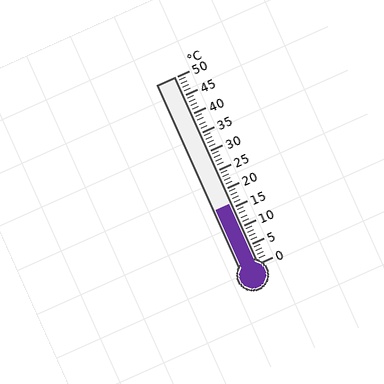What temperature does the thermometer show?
The thermometer shows approximately 16°C.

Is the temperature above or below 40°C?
The temperature is below 40°C.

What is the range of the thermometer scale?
The thermometer scale ranges from 0°C to 50°C.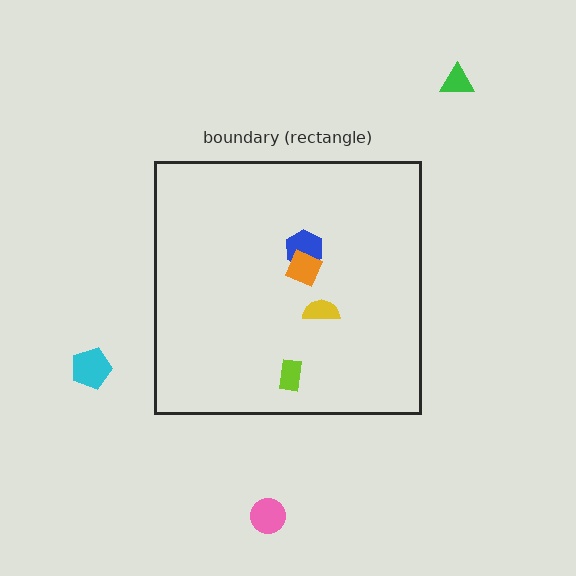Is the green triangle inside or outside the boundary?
Outside.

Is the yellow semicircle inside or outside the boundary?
Inside.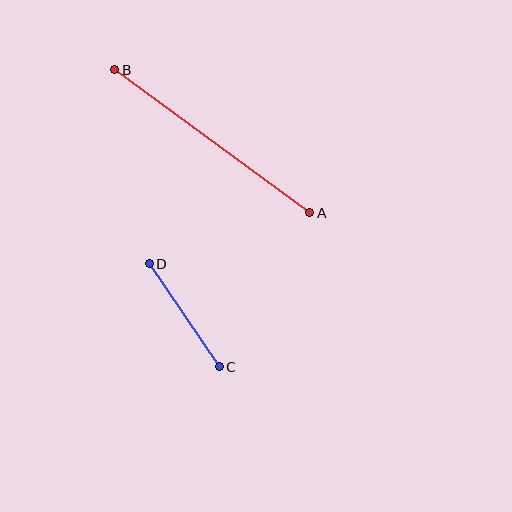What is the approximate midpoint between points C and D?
The midpoint is at approximately (184, 315) pixels.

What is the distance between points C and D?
The distance is approximately 125 pixels.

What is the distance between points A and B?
The distance is approximately 242 pixels.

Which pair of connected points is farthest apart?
Points A and B are farthest apart.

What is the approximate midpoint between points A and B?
The midpoint is at approximately (212, 141) pixels.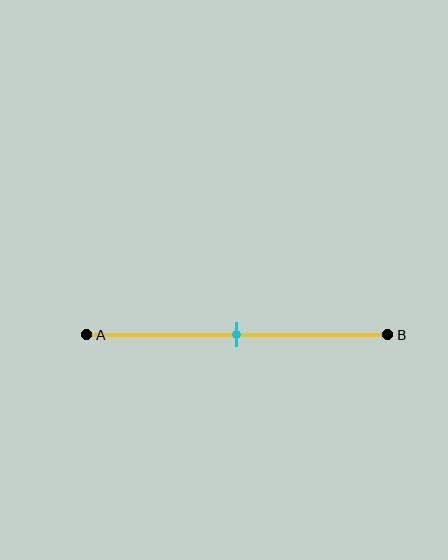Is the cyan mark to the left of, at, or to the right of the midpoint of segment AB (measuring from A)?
The cyan mark is approximately at the midpoint of segment AB.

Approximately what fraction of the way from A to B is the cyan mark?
The cyan mark is approximately 50% of the way from A to B.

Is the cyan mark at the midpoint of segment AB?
Yes, the mark is approximately at the midpoint.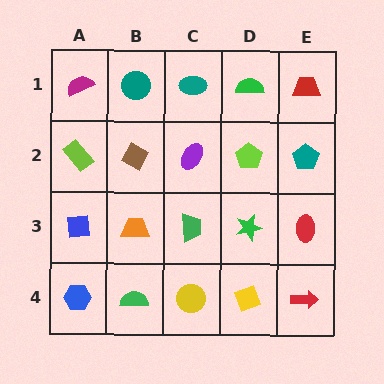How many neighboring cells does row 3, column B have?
4.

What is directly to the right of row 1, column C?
A green semicircle.